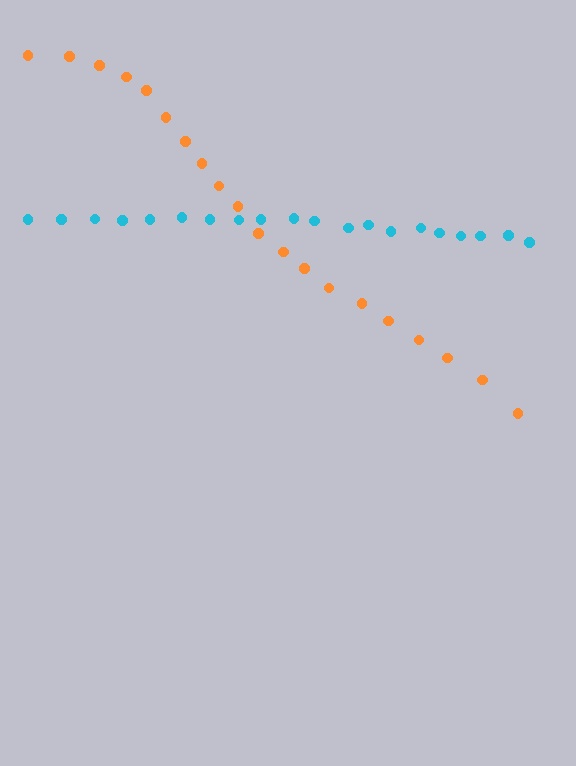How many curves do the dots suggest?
There are 2 distinct paths.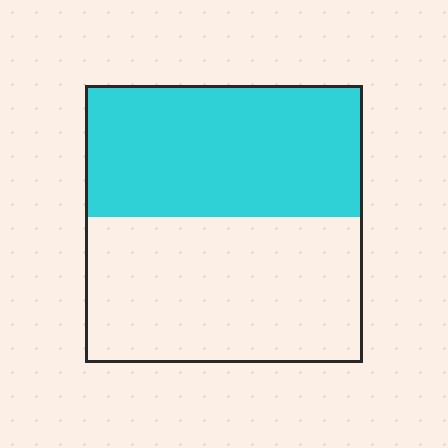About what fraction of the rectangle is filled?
About one half (1/2).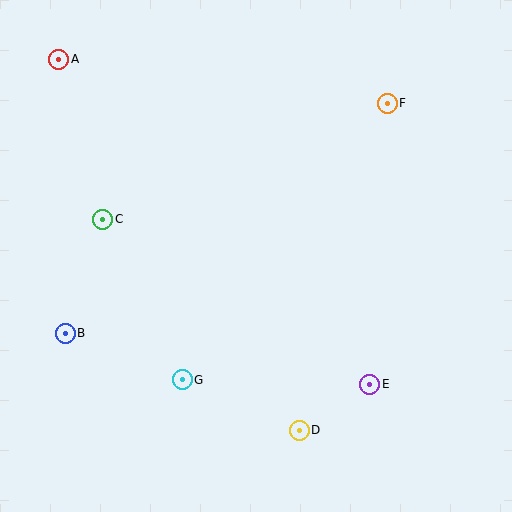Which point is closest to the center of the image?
Point G at (182, 380) is closest to the center.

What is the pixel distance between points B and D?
The distance between B and D is 253 pixels.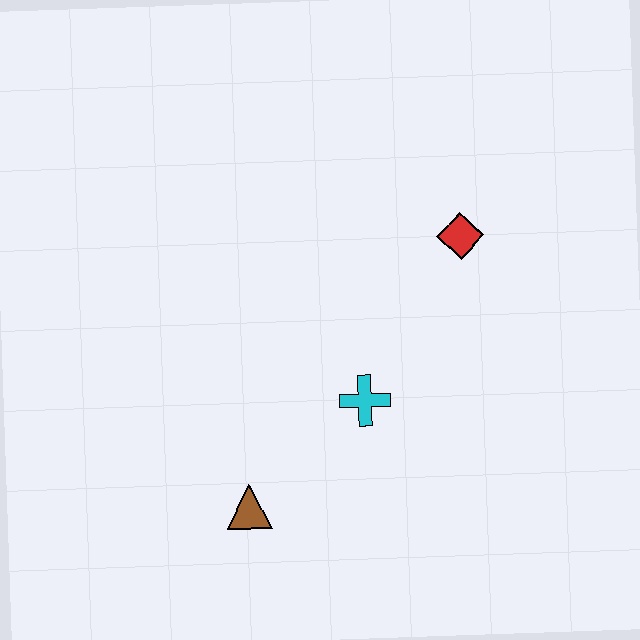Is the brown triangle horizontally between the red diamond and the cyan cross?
No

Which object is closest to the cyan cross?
The brown triangle is closest to the cyan cross.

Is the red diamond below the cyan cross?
No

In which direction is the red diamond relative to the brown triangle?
The red diamond is above the brown triangle.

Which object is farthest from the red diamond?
The brown triangle is farthest from the red diamond.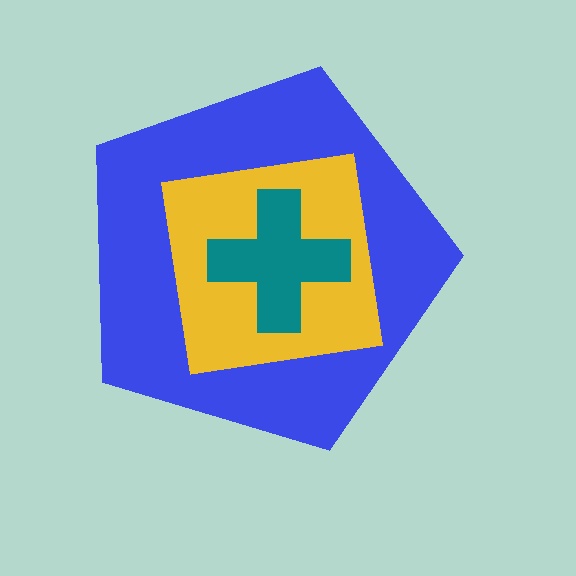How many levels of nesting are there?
3.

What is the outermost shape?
The blue pentagon.